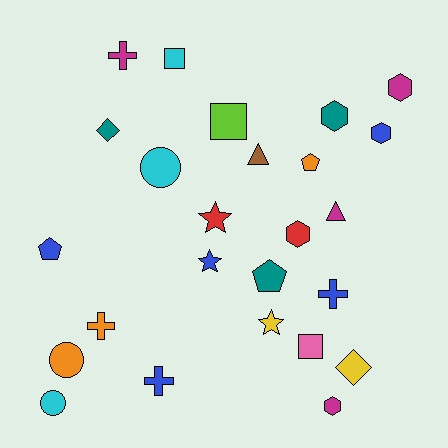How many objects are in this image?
There are 25 objects.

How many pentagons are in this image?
There are 3 pentagons.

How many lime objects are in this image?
There is 1 lime object.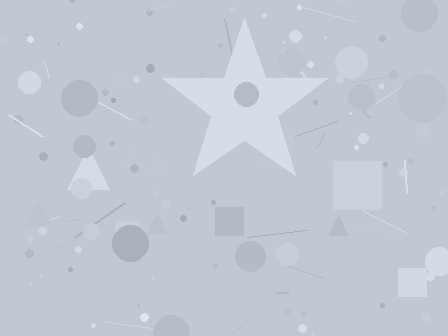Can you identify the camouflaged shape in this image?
The camouflaged shape is a star.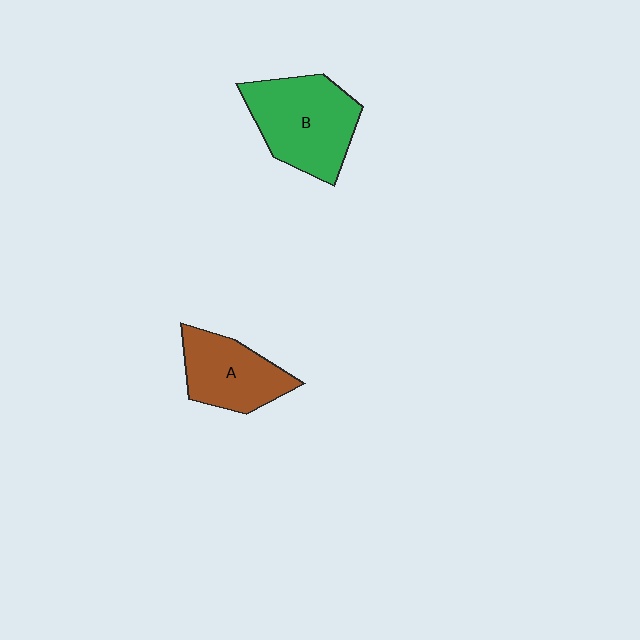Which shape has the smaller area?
Shape A (brown).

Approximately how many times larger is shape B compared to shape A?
Approximately 1.3 times.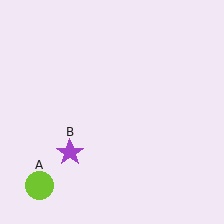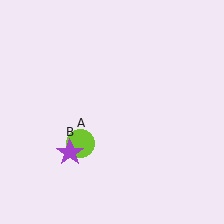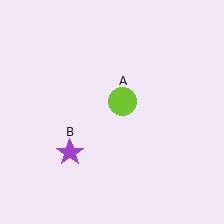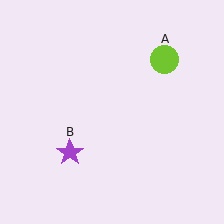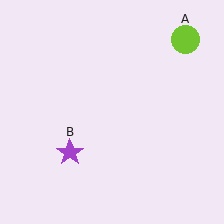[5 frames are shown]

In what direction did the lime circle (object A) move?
The lime circle (object A) moved up and to the right.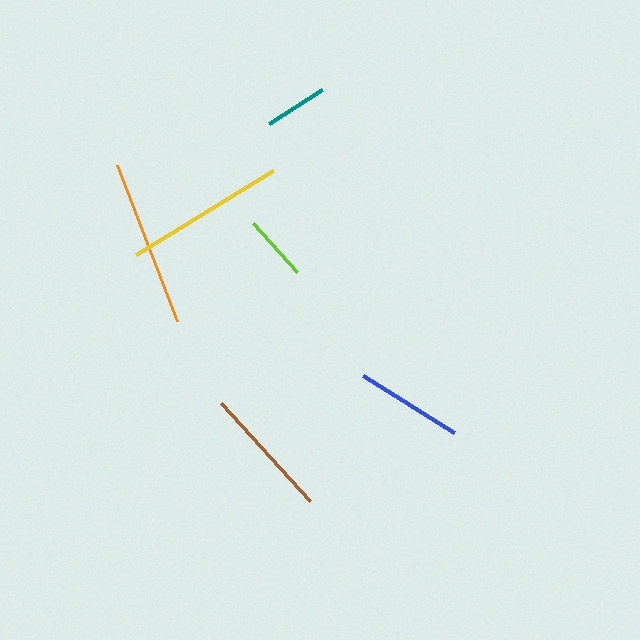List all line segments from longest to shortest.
From longest to shortest: orange, yellow, brown, blue, lime, teal.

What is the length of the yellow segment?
The yellow segment is approximately 160 pixels long.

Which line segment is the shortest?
The teal line is the shortest at approximately 63 pixels.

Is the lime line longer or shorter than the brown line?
The brown line is longer than the lime line.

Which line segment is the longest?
The orange line is the longest at approximately 168 pixels.